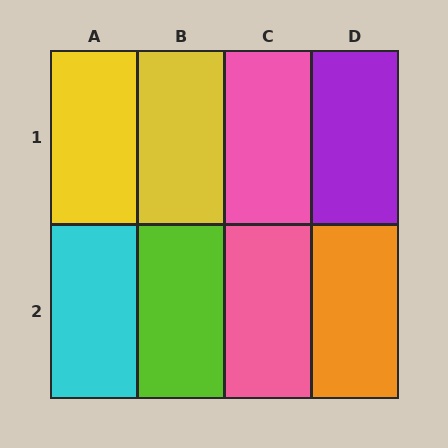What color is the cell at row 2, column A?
Cyan.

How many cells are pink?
2 cells are pink.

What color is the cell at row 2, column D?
Orange.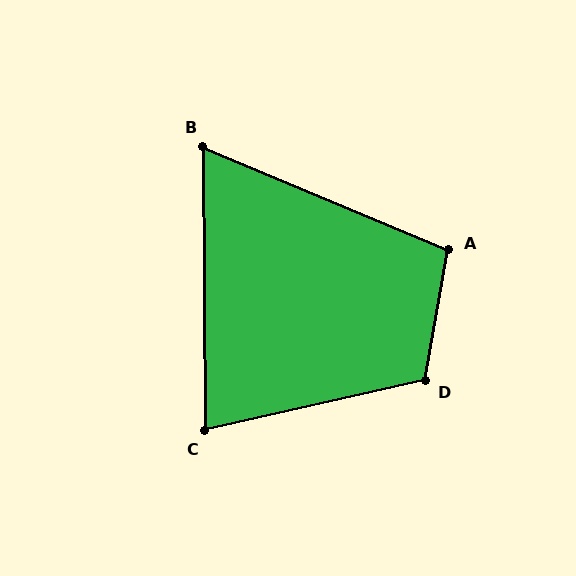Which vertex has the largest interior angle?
D, at approximately 113 degrees.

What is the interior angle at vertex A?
Approximately 102 degrees (obtuse).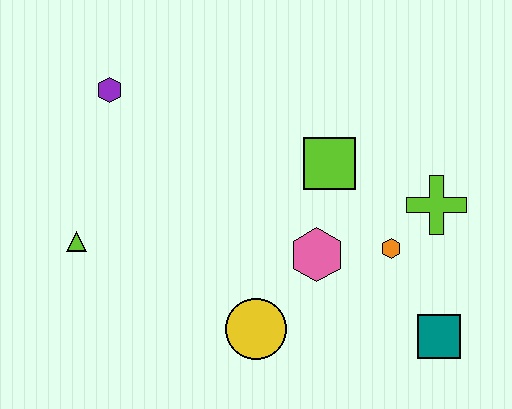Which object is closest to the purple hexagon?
The lime triangle is closest to the purple hexagon.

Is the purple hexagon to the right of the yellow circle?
No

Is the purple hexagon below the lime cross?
No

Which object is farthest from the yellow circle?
The purple hexagon is farthest from the yellow circle.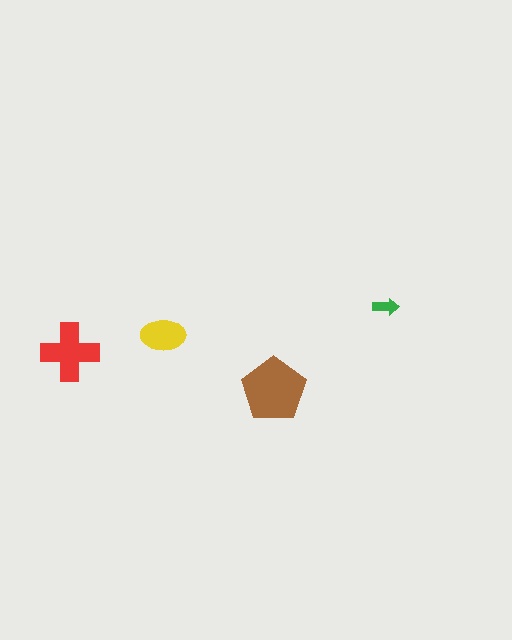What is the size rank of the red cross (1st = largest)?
2nd.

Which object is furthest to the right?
The green arrow is rightmost.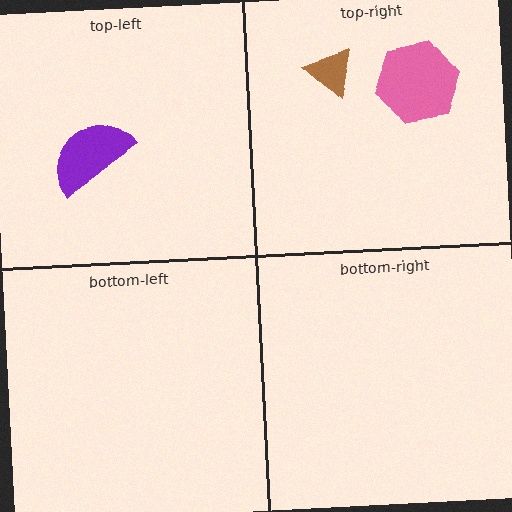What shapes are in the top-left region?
The purple semicircle.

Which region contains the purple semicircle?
The top-left region.